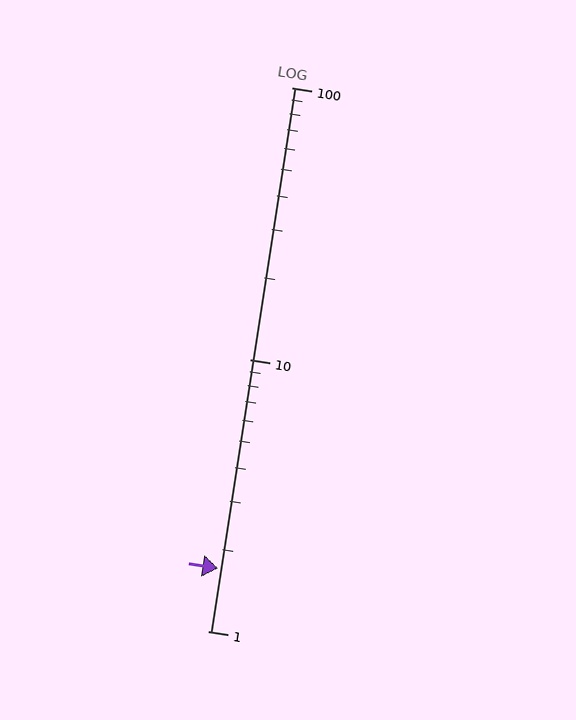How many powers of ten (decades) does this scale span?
The scale spans 2 decades, from 1 to 100.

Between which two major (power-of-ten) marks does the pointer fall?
The pointer is between 1 and 10.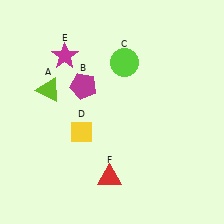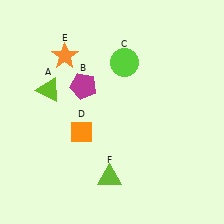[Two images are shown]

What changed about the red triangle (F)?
In Image 1, F is red. In Image 2, it changed to lime.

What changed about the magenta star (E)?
In Image 1, E is magenta. In Image 2, it changed to orange.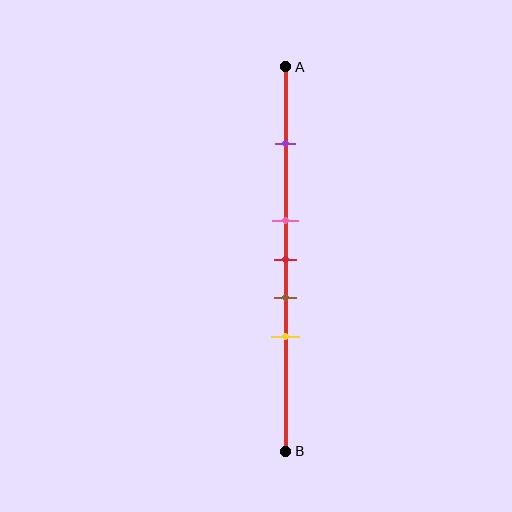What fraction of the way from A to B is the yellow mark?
The yellow mark is approximately 70% (0.7) of the way from A to B.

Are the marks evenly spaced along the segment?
No, the marks are not evenly spaced.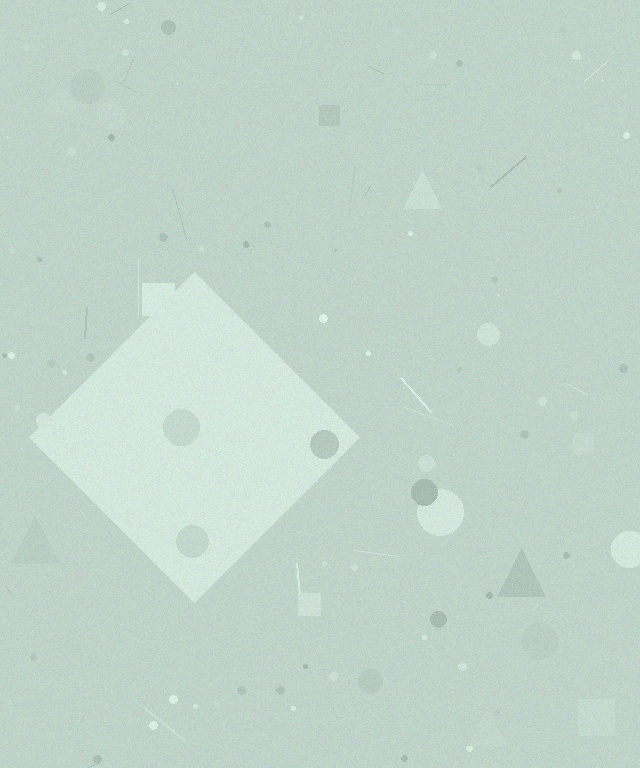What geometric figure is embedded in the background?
A diamond is embedded in the background.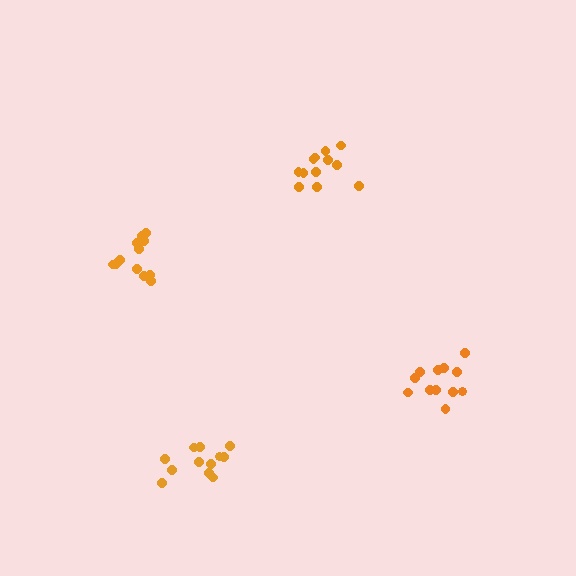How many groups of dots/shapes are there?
There are 4 groups.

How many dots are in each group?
Group 1: 12 dots, Group 2: 12 dots, Group 3: 12 dots, Group 4: 12 dots (48 total).